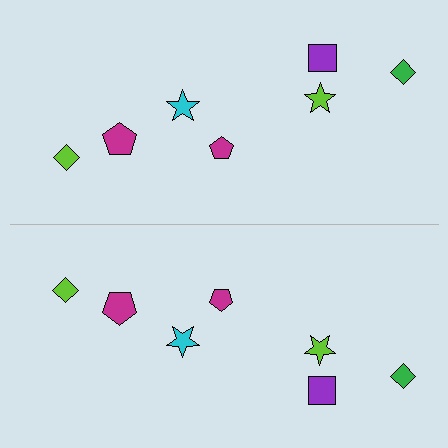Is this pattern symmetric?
Yes, this pattern has bilateral (reflection) symmetry.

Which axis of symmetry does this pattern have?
The pattern has a horizontal axis of symmetry running through the center of the image.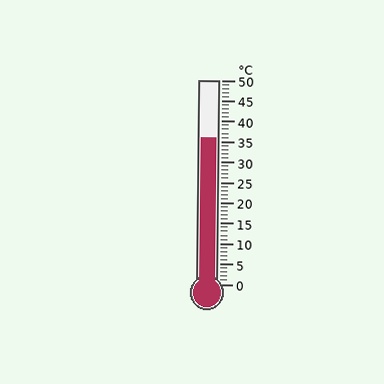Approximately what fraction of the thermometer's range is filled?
The thermometer is filled to approximately 70% of its range.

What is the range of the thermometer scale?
The thermometer scale ranges from 0°C to 50°C.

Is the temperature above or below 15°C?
The temperature is above 15°C.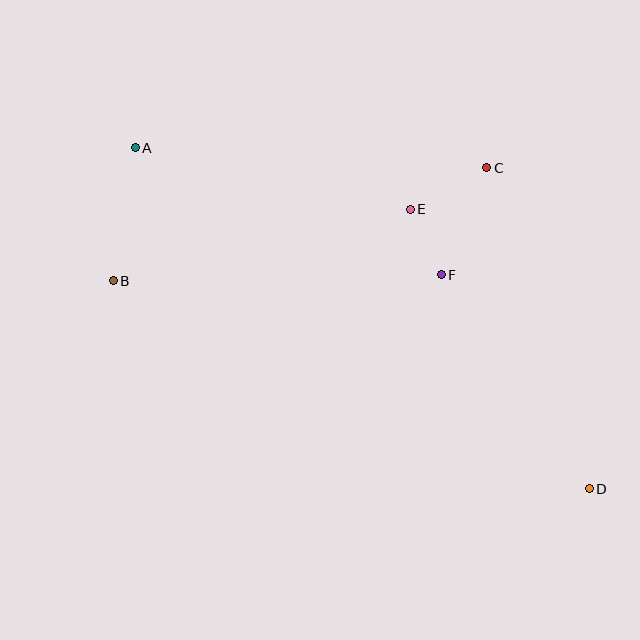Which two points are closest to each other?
Points E and F are closest to each other.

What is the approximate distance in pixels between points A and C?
The distance between A and C is approximately 352 pixels.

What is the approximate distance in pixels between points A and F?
The distance between A and F is approximately 331 pixels.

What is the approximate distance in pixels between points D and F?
The distance between D and F is approximately 260 pixels.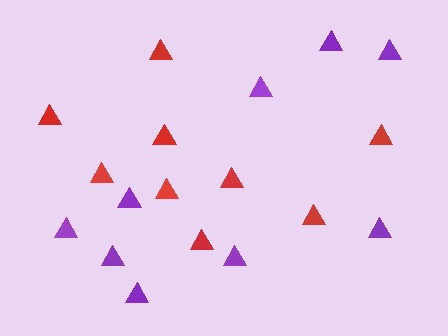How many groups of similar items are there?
There are 2 groups: one group of red triangles (9) and one group of purple triangles (9).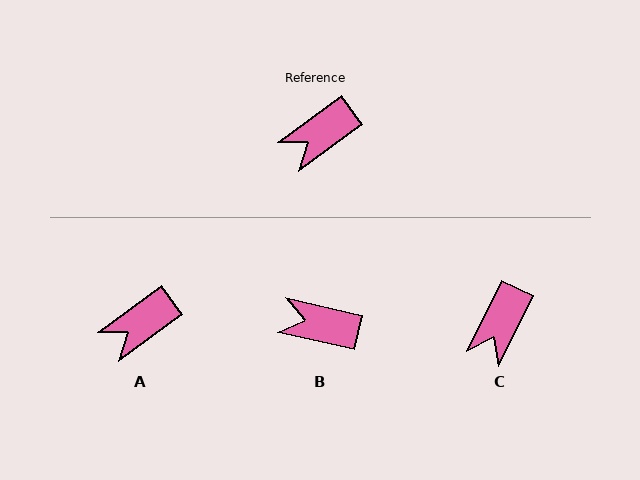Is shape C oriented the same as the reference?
No, it is off by about 28 degrees.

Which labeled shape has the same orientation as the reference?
A.